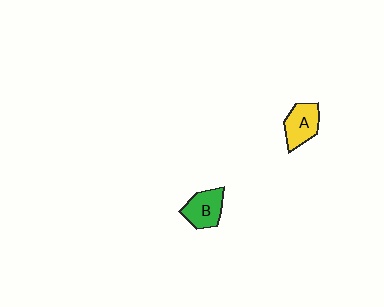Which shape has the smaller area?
Shape A (yellow).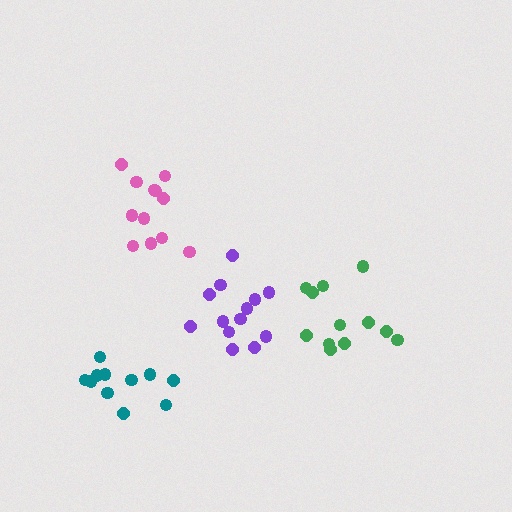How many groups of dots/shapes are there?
There are 4 groups.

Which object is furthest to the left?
The teal cluster is leftmost.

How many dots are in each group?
Group 1: 12 dots, Group 2: 12 dots, Group 3: 11 dots, Group 4: 13 dots (48 total).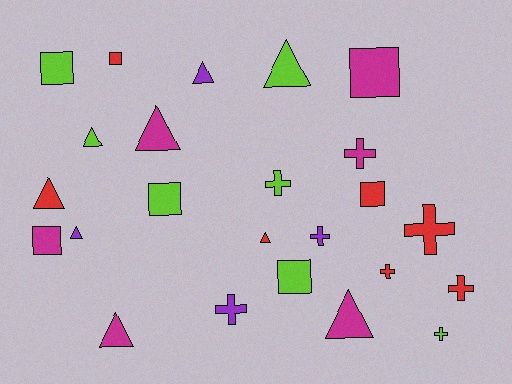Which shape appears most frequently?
Triangle, with 9 objects.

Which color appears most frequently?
Red, with 7 objects.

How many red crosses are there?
There are 3 red crosses.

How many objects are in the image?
There are 24 objects.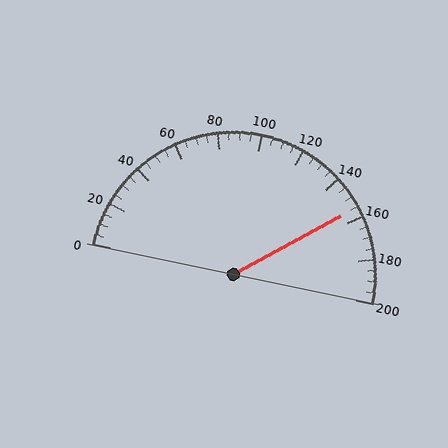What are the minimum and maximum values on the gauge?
The gauge ranges from 0 to 200.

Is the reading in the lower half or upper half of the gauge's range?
The reading is in the upper half of the range (0 to 200).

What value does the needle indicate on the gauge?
The needle indicates approximately 155.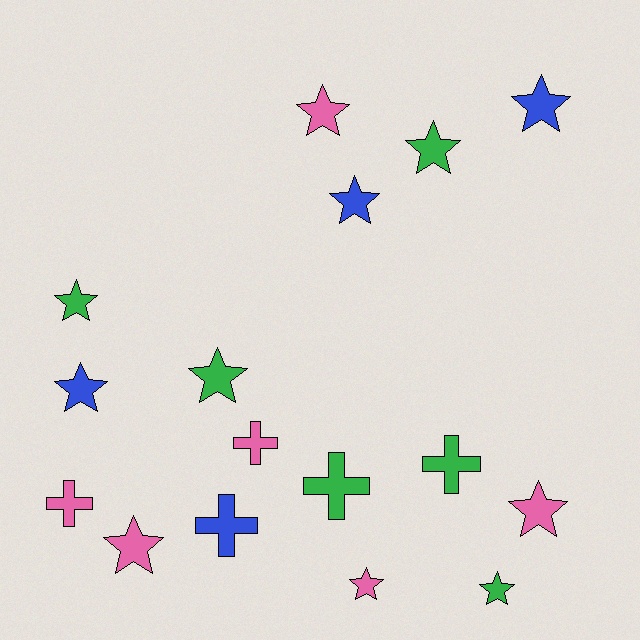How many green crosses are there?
There are 2 green crosses.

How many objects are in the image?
There are 16 objects.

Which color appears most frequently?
Green, with 6 objects.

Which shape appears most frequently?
Star, with 11 objects.